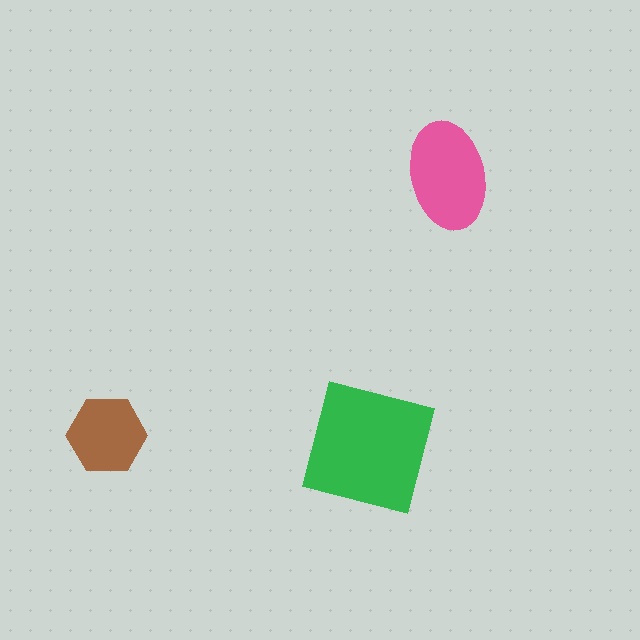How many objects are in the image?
There are 3 objects in the image.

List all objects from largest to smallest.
The green square, the pink ellipse, the brown hexagon.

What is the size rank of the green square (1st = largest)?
1st.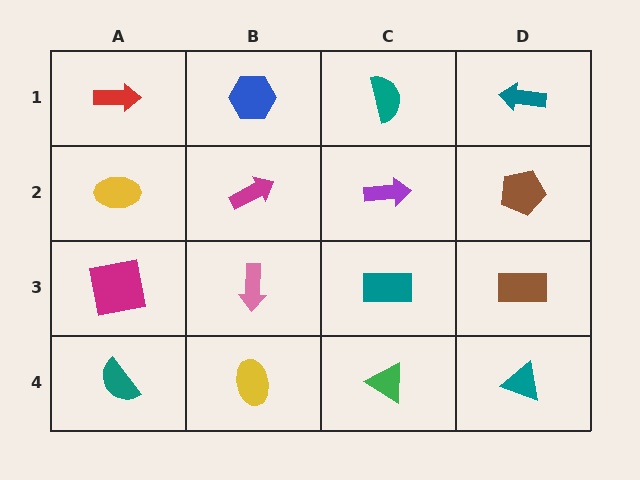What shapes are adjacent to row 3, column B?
A magenta arrow (row 2, column B), a yellow ellipse (row 4, column B), a magenta square (row 3, column A), a teal rectangle (row 3, column C).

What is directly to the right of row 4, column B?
A green triangle.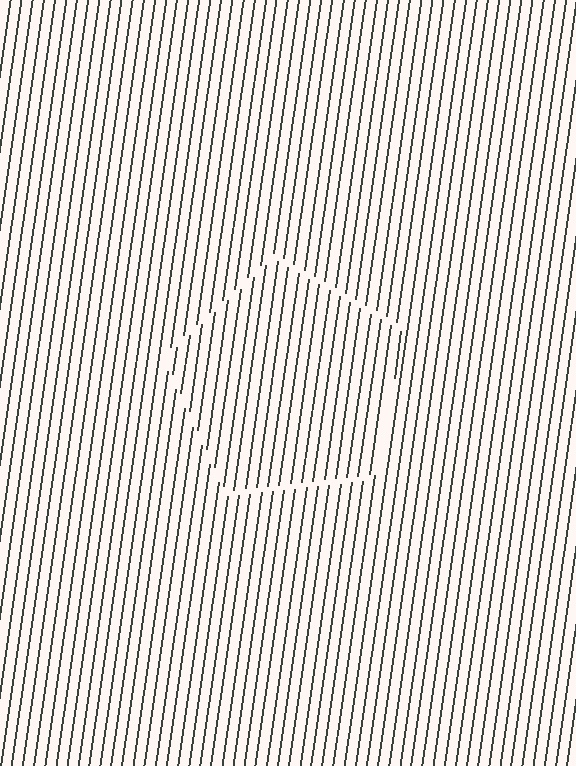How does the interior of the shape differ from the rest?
The interior of the shape contains the same grating, shifted by half a period — the contour is defined by the phase discontinuity where line-ends from the inner and outer gratings abut.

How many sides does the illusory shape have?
5 sides — the line-ends trace a pentagon.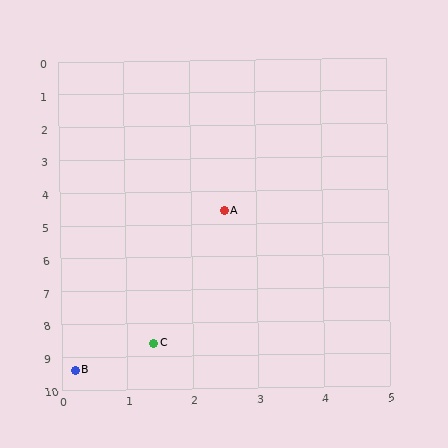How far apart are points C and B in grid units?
Points C and B are about 1.4 grid units apart.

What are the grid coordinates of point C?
Point C is at approximately (1.4, 8.6).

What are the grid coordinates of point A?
Point A is at approximately (2.5, 4.6).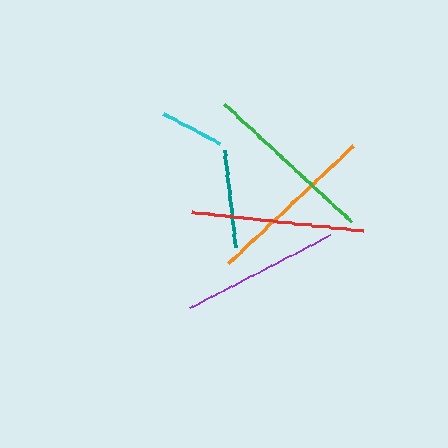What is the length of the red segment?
The red segment is approximately 172 pixels long.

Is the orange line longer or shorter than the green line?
The green line is longer than the orange line.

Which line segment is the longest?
The green line is the longest at approximately 174 pixels.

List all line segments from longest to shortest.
From longest to shortest: green, orange, red, purple, teal, cyan.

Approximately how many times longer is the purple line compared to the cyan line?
The purple line is approximately 2.5 times the length of the cyan line.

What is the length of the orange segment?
The orange segment is approximately 172 pixels long.